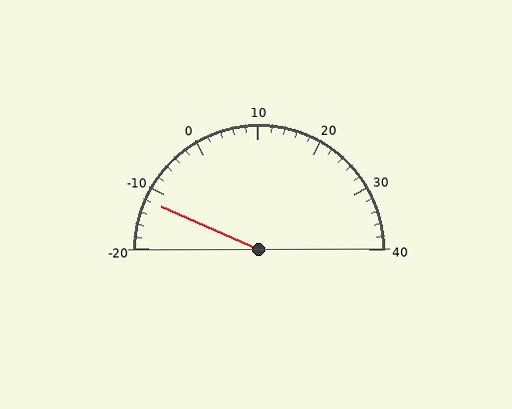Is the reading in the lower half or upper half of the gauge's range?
The reading is in the lower half of the range (-20 to 40).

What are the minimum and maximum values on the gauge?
The gauge ranges from -20 to 40.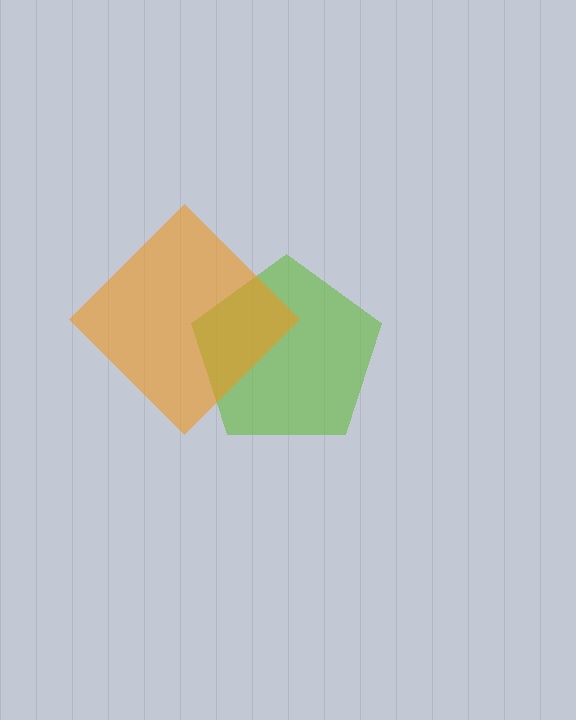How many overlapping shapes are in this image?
There are 2 overlapping shapes in the image.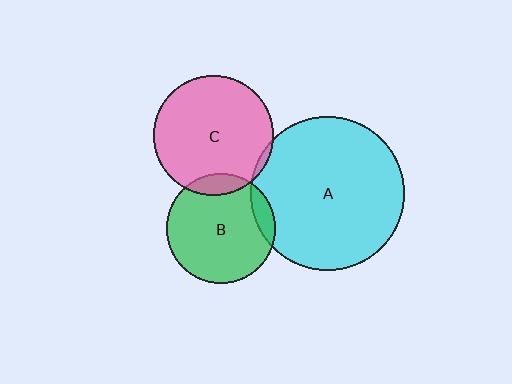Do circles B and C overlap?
Yes.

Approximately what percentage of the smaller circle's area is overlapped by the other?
Approximately 10%.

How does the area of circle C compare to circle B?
Approximately 1.2 times.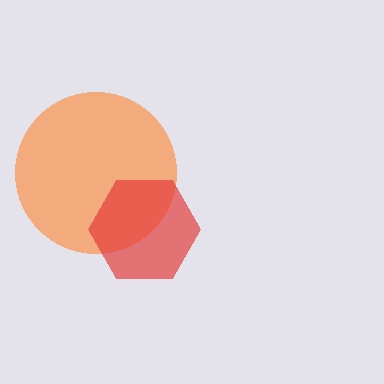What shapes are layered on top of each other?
The layered shapes are: an orange circle, a red hexagon.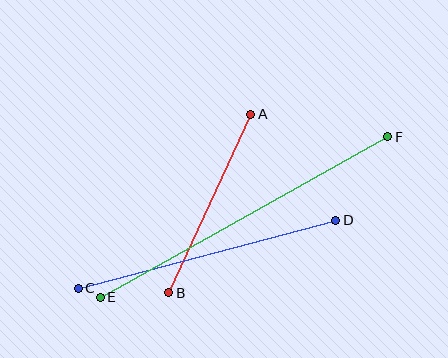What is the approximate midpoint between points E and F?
The midpoint is at approximately (244, 217) pixels.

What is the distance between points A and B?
The distance is approximately 196 pixels.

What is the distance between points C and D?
The distance is approximately 266 pixels.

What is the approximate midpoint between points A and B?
The midpoint is at approximately (210, 203) pixels.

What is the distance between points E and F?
The distance is approximately 330 pixels.